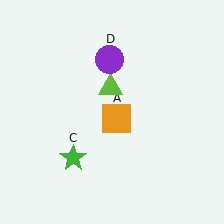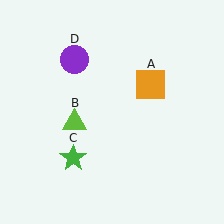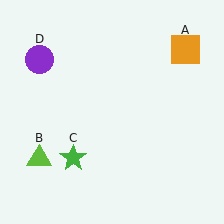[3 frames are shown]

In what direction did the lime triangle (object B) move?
The lime triangle (object B) moved down and to the left.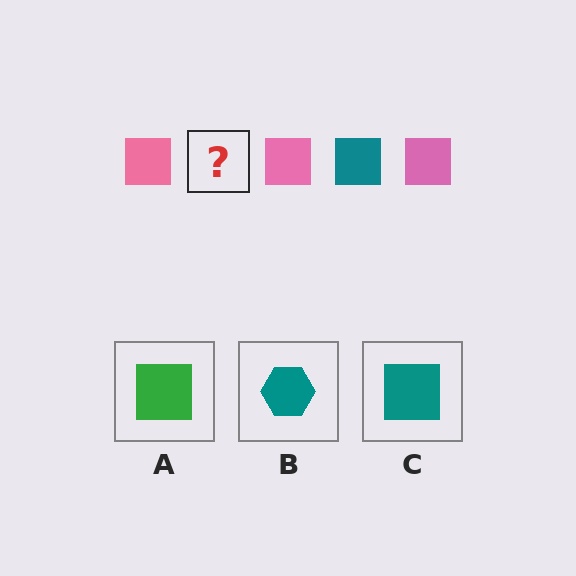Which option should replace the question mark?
Option C.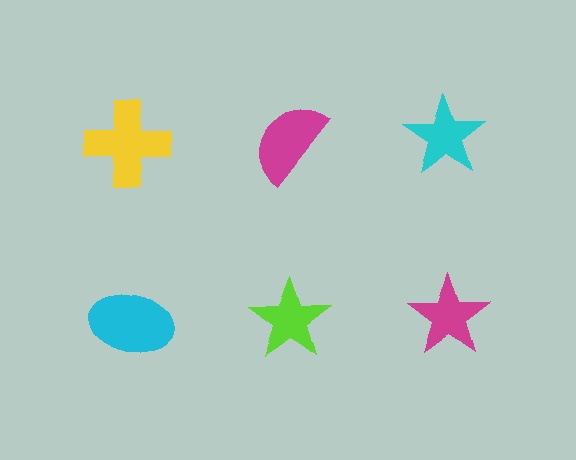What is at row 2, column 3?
A magenta star.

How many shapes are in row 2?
3 shapes.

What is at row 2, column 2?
A lime star.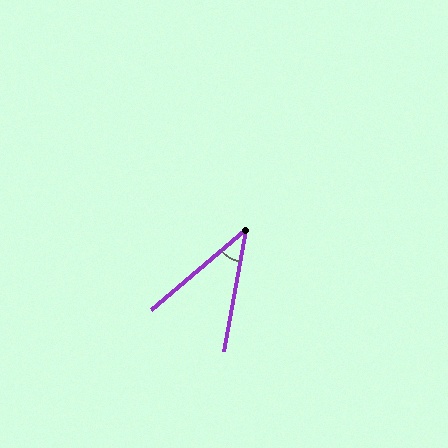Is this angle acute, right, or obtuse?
It is acute.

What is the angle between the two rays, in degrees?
Approximately 39 degrees.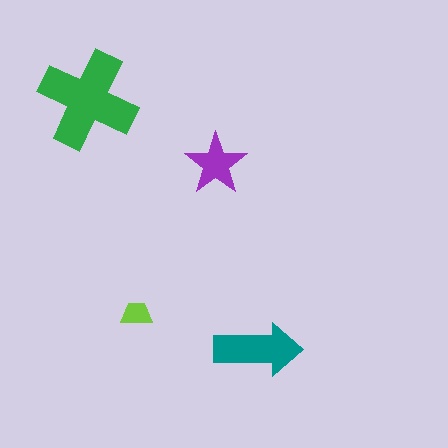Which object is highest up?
The green cross is topmost.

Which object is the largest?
The green cross.